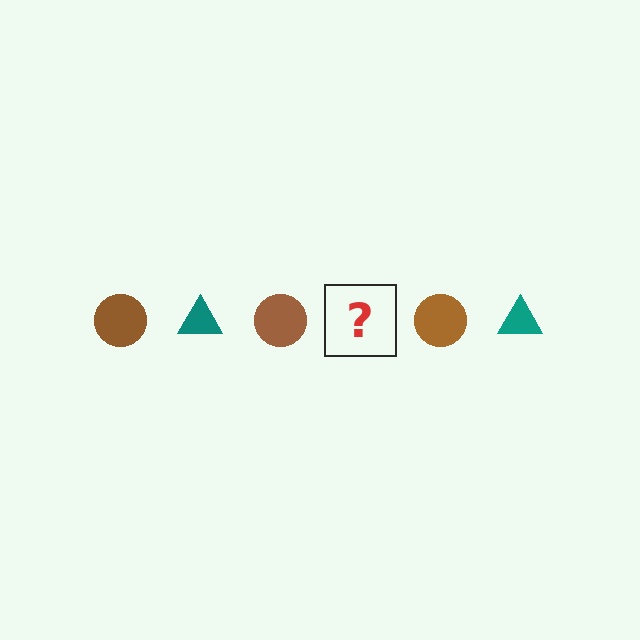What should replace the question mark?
The question mark should be replaced with a teal triangle.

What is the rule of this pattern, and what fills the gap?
The rule is that the pattern alternates between brown circle and teal triangle. The gap should be filled with a teal triangle.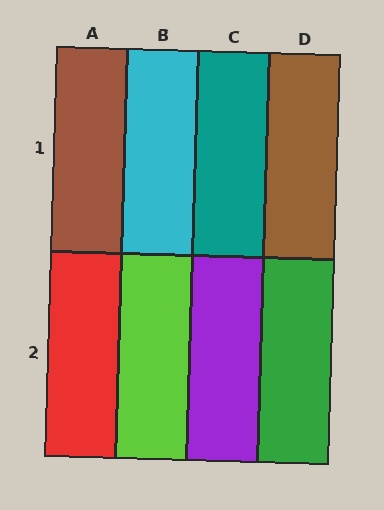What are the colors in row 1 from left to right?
Brown, cyan, teal, brown.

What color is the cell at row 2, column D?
Green.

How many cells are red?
1 cell is red.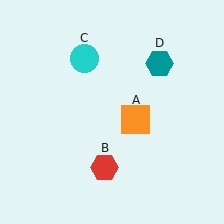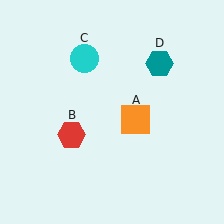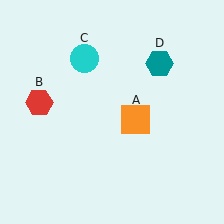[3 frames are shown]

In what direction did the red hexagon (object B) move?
The red hexagon (object B) moved up and to the left.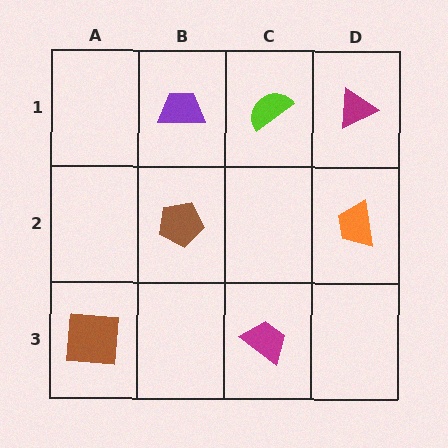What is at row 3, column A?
A brown square.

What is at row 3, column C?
A magenta trapezoid.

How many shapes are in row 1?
3 shapes.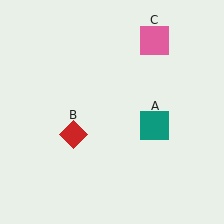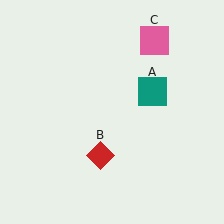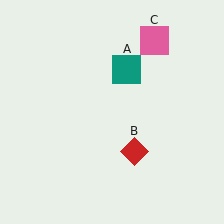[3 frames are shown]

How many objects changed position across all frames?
2 objects changed position: teal square (object A), red diamond (object B).